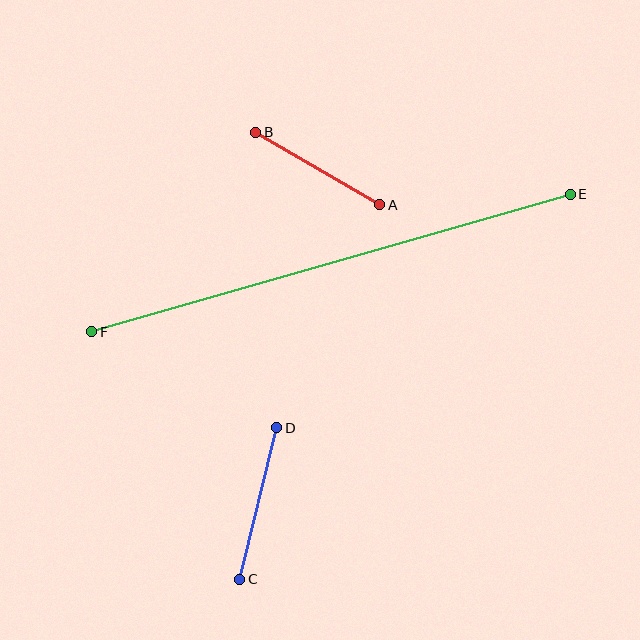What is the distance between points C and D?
The distance is approximately 156 pixels.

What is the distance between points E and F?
The distance is approximately 498 pixels.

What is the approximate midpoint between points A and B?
The midpoint is at approximately (318, 169) pixels.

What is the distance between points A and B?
The distance is approximately 144 pixels.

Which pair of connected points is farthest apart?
Points E and F are farthest apart.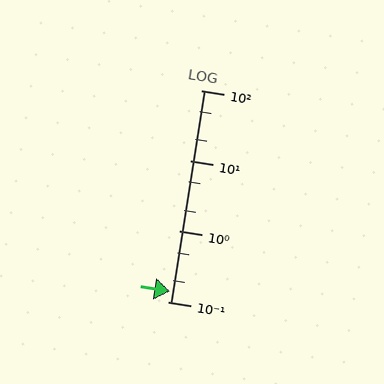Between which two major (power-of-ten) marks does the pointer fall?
The pointer is between 0.1 and 1.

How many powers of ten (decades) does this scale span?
The scale spans 3 decades, from 0.1 to 100.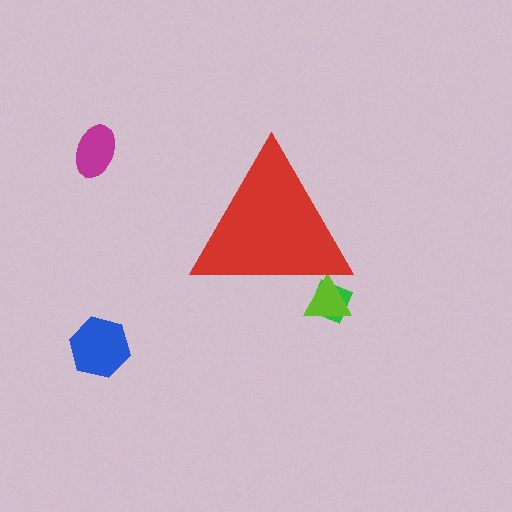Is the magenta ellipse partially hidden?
No, the magenta ellipse is fully visible.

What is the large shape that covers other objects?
A red triangle.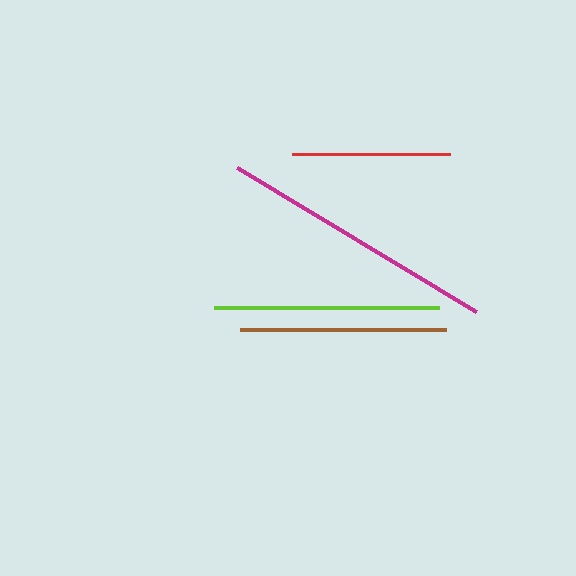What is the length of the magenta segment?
The magenta segment is approximately 280 pixels long.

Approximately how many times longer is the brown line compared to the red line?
The brown line is approximately 1.3 times the length of the red line.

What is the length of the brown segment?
The brown segment is approximately 205 pixels long.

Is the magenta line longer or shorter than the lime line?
The magenta line is longer than the lime line.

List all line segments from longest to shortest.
From longest to shortest: magenta, lime, brown, red.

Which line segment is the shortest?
The red line is the shortest at approximately 158 pixels.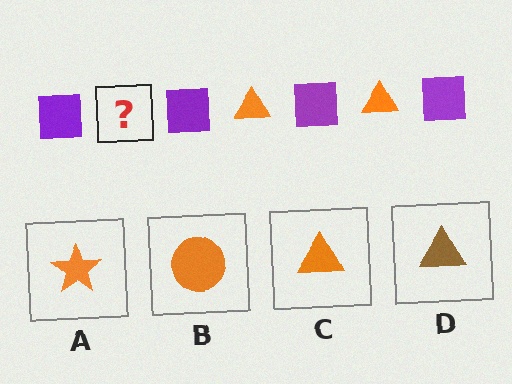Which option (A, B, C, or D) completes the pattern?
C.